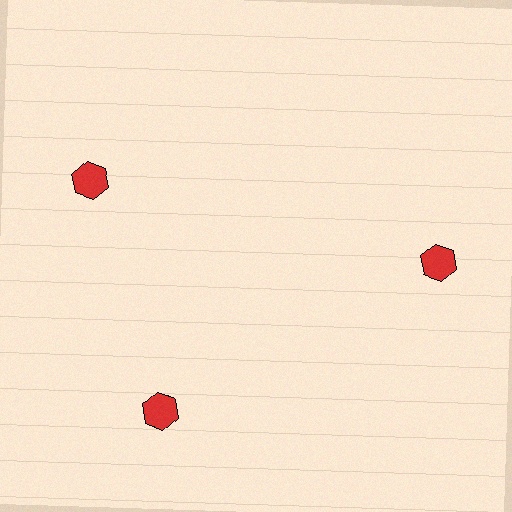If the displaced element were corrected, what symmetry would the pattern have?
It would have 3-fold rotational symmetry — the pattern would map onto itself every 120 degrees.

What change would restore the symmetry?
The symmetry would be restored by rotating it back into even spacing with its neighbors so that all 3 hexagons sit at equal angles and equal distance from the center.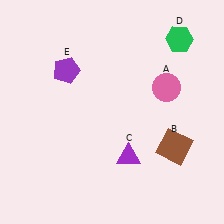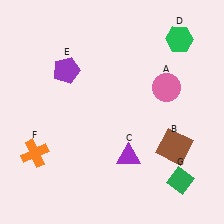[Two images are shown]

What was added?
An orange cross (F), a green diamond (G) were added in Image 2.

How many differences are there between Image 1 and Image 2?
There are 2 differences between the two images.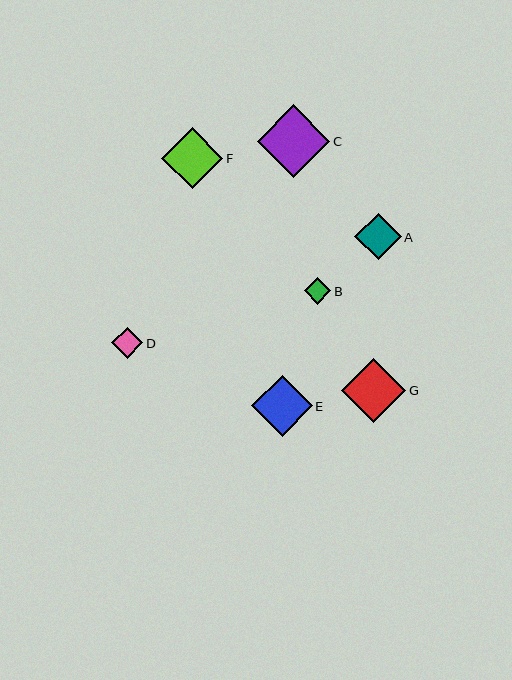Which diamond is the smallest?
Diamond B is the smallest with a size of approximately 26 pixels.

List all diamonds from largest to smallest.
From largest to smallest: C, G, F, E, A, D, B.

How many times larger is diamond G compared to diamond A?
Diamond G is approximately 1.4 times the size of diamond A.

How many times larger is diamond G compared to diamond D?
Diamond G is approximately 2.0 times the size of diamond D.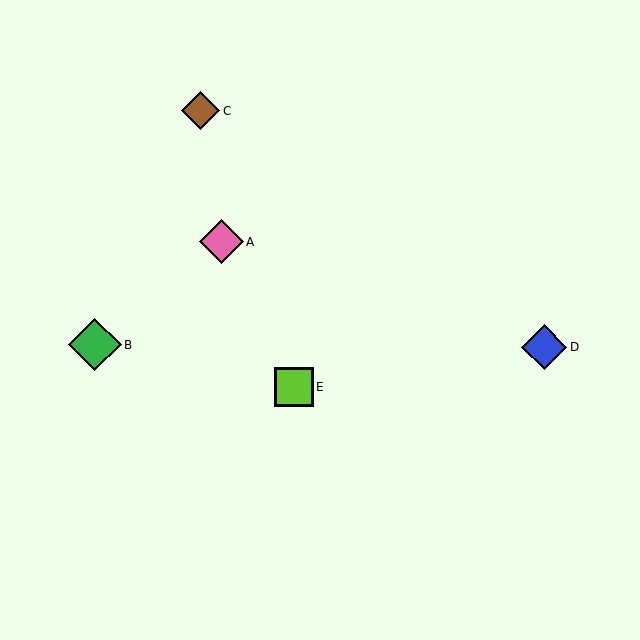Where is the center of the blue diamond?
The center of the blue diamond is at (544, 347).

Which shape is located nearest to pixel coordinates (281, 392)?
The lime square (labeled E) at (294, 387) is nearest to that location.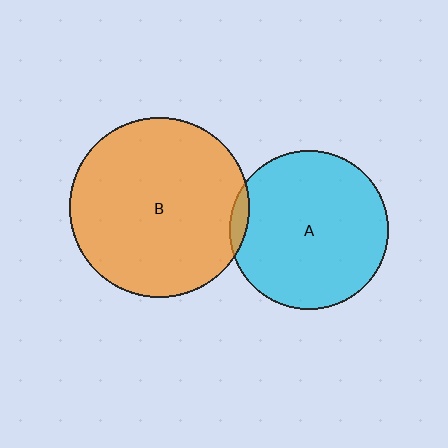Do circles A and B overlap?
Yes.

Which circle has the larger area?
Circle B (orange).